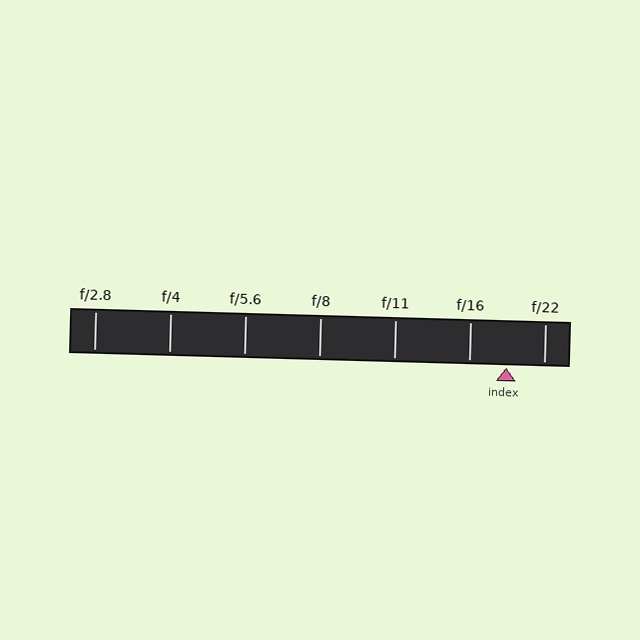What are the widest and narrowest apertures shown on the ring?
The widest aperture shown is f/2.8 and the narrowest is f/22.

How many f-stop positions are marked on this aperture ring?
There are 7 f-stop positions marked.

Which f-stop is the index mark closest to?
The index mark is closest to f/22.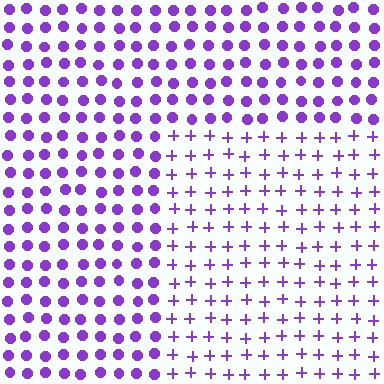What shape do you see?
I see a rectangle.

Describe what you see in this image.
The image is filled with small purple elements arranged in a uniform grid. A rectangle-shaped region contains plus signs, while the surrounding area contains circles. The boundary is defined purely by the change in element shape.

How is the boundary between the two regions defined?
The boundary is defined by a change in element shape: plus signs inside vs. circles outside. All elements share the same color and spacing.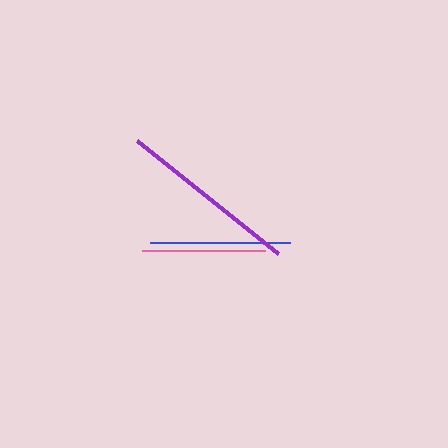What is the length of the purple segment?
The purple segment is approximately 180 pixels long.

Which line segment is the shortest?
The pink line is the shortest at approximately 123 pixels.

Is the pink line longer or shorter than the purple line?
The purple line is longer than the pink line.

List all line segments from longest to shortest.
From longest to shortest: purple, blue, pink.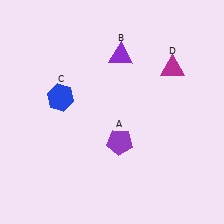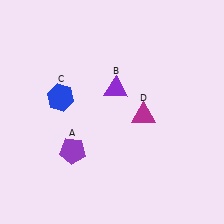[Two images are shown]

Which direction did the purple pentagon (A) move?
The purple pentagon (A) moved left.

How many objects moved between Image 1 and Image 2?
3 objects moved between the two images.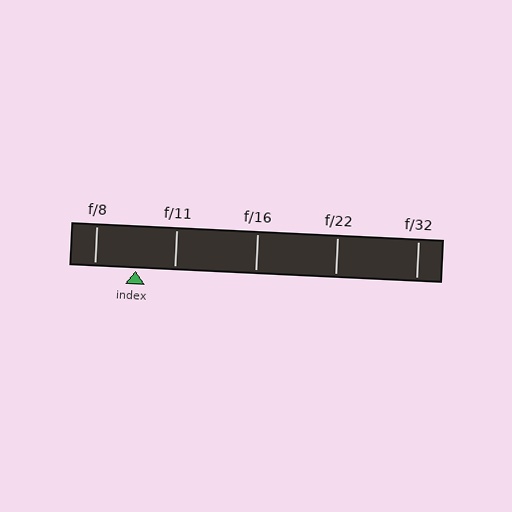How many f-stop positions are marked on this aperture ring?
There are 5 f-stop positions marked.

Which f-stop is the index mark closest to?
The index mark is closest to f/11.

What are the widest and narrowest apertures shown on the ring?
The widest aperture shown is f/8 and the narrowest is f/32.